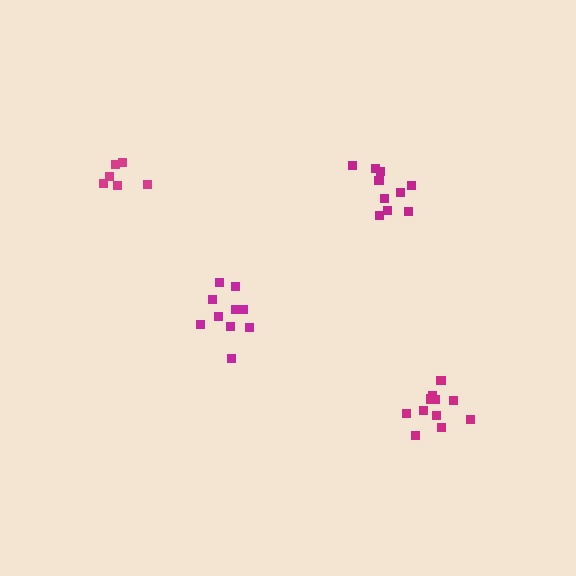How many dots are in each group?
Group 1: 10 dots, Group 2: 10 dots, Group 3: 11 dots, Group 4: 6 dots (37 total).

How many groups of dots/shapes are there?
There are 4 groups.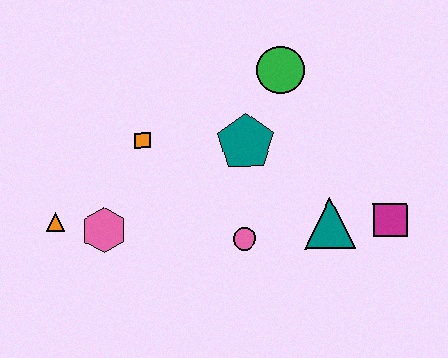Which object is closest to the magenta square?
The teal triangle is closest to the magenta square.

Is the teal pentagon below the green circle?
Yes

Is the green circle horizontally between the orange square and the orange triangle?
No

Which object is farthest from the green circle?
The orange triangle is farthest from the green circle.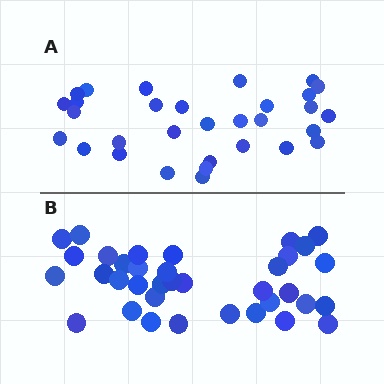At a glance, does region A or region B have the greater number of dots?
Region B (the bottom region) has more dots.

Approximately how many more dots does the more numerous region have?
Region B has about 5 more dots than region A.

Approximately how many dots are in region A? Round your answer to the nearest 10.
About 30 dots. (The exact count is 31, which rounds to 30.)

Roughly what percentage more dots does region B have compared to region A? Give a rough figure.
About 15% more.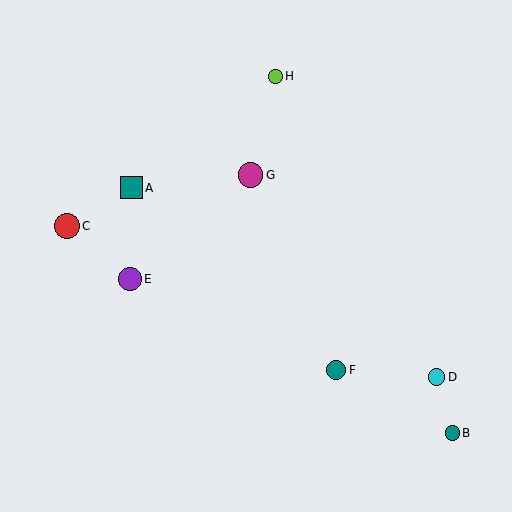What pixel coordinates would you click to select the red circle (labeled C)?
Click at (67, 226) to select the red circle C.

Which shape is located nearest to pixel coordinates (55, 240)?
The red circle (labeled C) at (67, 226) is nearest to that location.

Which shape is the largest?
The red circle (labeled C) is the largest.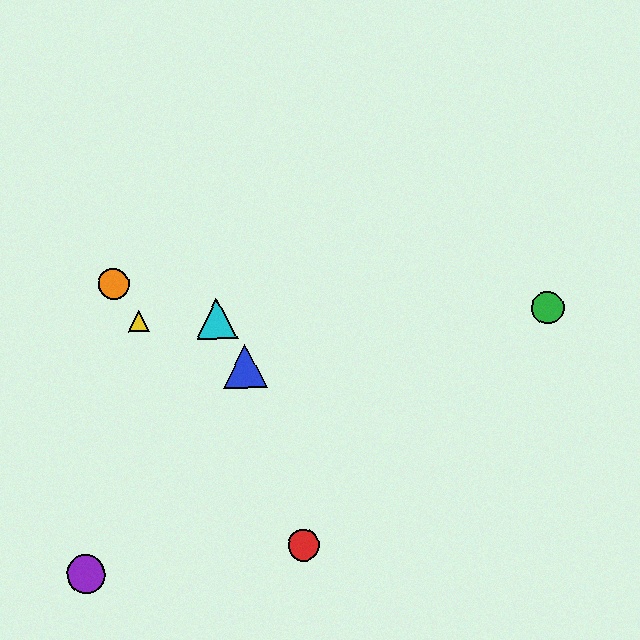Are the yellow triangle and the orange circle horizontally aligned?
No, the yellow triangle is at y≈321 and the orange circle is at y≈284.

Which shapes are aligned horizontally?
The green circle, the yellow triangle, the cyan triangle are aligned horizontally.